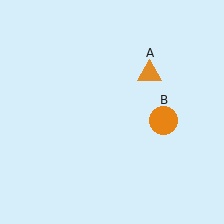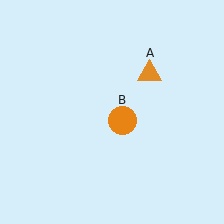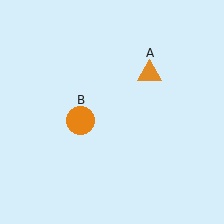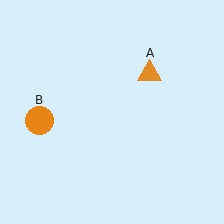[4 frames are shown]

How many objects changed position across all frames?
1 object changed position: orange circle (object B).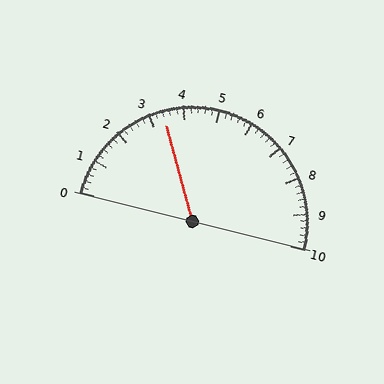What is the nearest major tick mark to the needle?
The nearest major tick mark is 3.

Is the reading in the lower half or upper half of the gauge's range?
The reading is in the lower half of the range (0 to 10).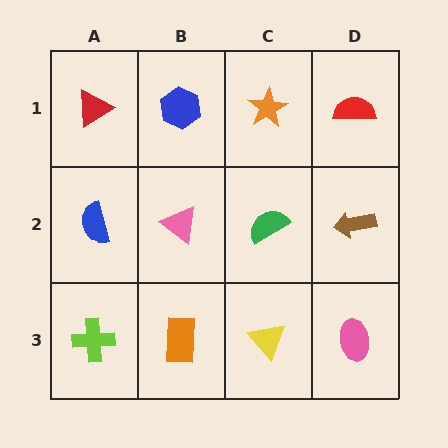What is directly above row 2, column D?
A red semicircle.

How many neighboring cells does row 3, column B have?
3.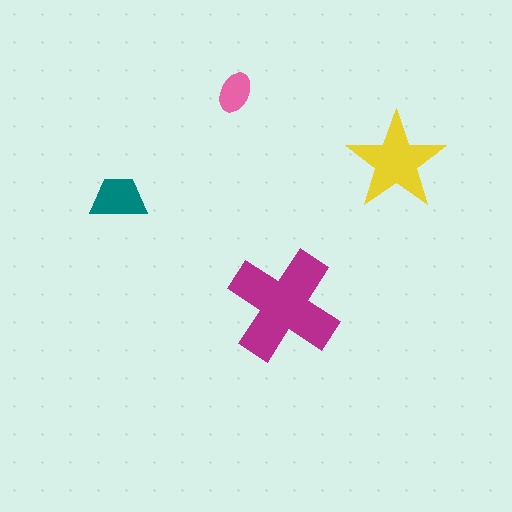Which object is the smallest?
The pink ellipse.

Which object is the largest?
The magenta cross.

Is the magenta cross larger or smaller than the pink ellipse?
Larger.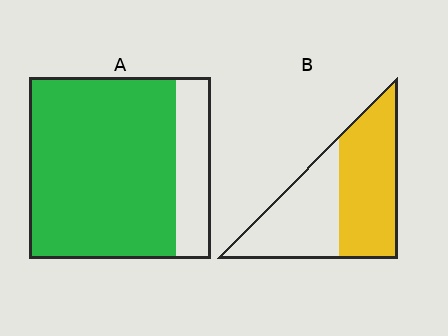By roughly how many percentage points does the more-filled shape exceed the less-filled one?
By roughly 25 percentage points (A over B).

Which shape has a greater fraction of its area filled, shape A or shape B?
Shape A.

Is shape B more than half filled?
Yes.